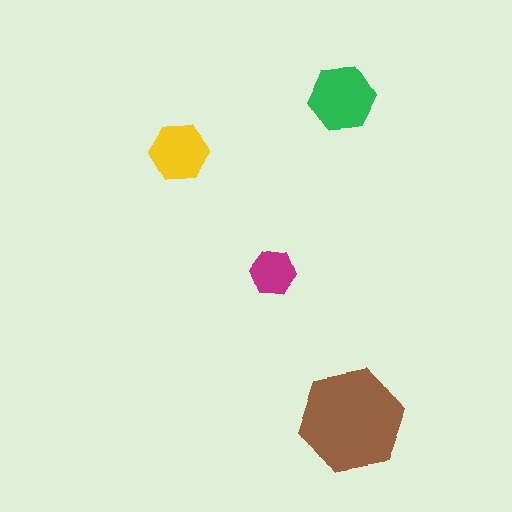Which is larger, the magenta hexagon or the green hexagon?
The green one.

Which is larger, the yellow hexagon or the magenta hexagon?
The yellow one.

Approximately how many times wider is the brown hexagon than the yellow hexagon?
About 2 times wider.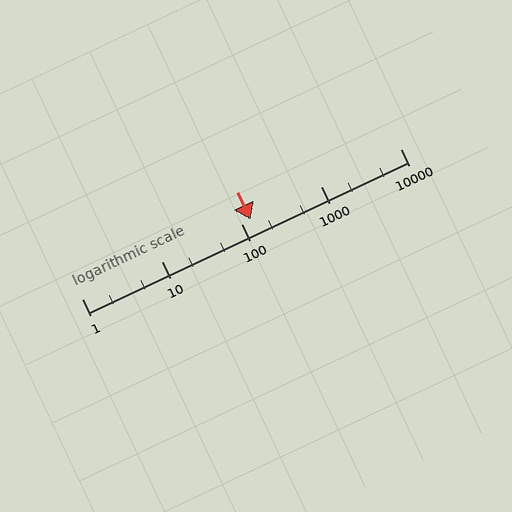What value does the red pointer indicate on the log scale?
The pointer indicates approximately 130.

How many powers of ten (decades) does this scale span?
The scale spans 4 decades, from 1 to 10000.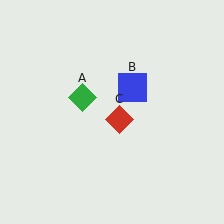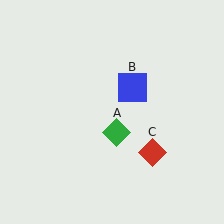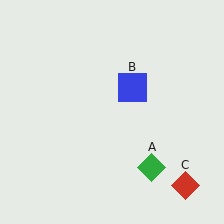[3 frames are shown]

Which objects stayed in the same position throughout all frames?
Blue square (object B) remained stationary.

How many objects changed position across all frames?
2 objects changed position: green diamond (object A), red diamond (object C).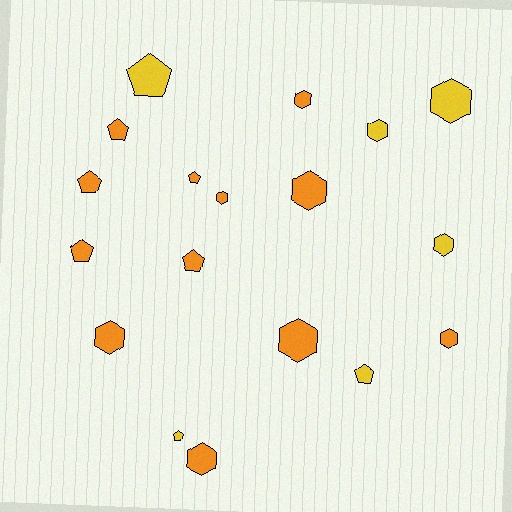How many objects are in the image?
There are 18 objects.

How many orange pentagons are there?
There are 5 orange pentagons.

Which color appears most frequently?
Orange, with 12 objects.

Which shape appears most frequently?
Hexagon, with 10 objects.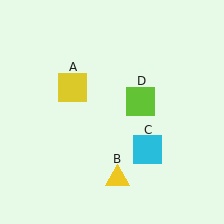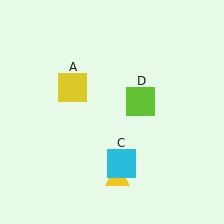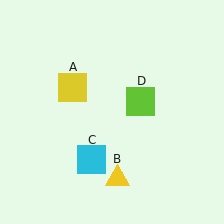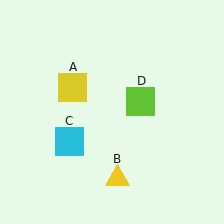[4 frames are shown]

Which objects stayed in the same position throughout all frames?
Yellow square (object A) and yellow triangle (object B) and lime square (object D) remained stationary.